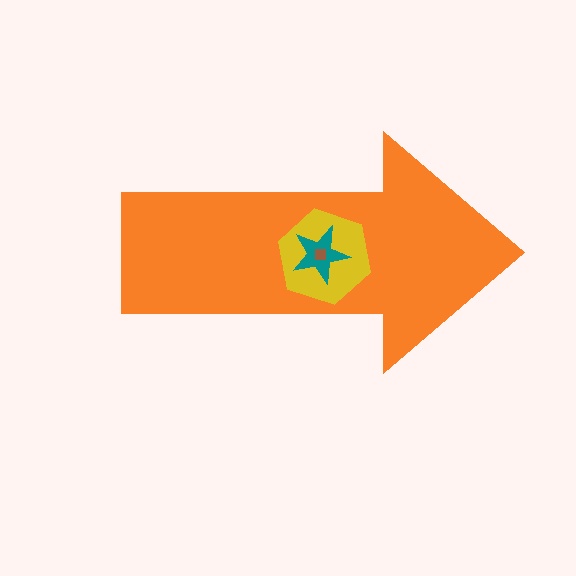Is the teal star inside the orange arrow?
Yes.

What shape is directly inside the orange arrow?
The yellow hexagon.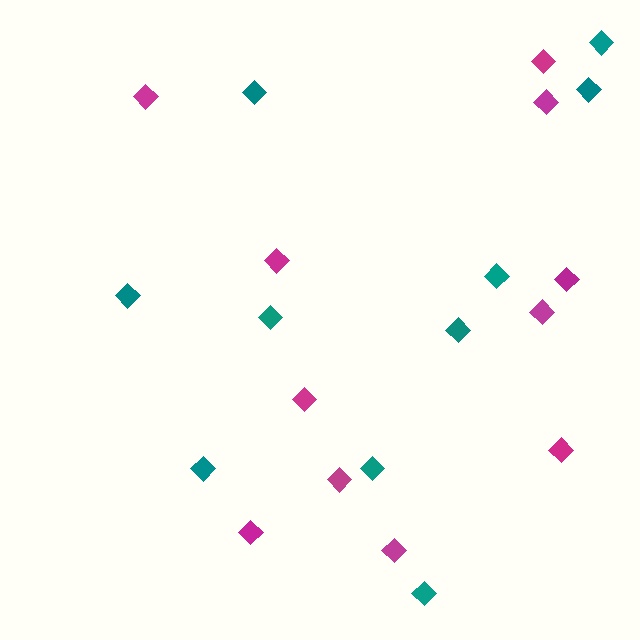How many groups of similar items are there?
There are 2 groups: one group of teal diamonds (10) and one group of magenta diamonds (11).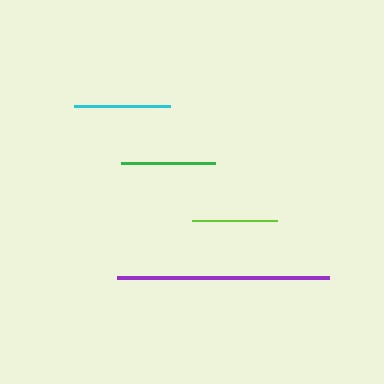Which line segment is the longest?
The purple line is the longest at approximately 212 pixels.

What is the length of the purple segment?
The purple segment is approximately 212 pixels long.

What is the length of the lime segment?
The lime segment is approximately 84 pixels long.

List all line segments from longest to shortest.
From longest to shortest: purple, cyan, green, lime.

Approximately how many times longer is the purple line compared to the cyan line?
The purple line is approximately 2.2 times the length of the cyan line.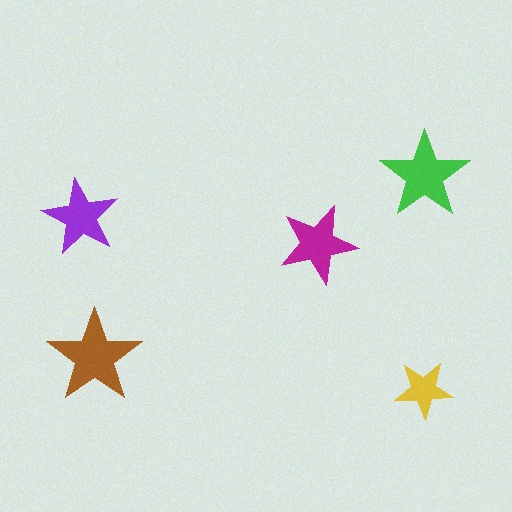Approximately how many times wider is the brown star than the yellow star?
About 1.5 times wider.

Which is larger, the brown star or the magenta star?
The brown one.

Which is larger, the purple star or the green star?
The green one.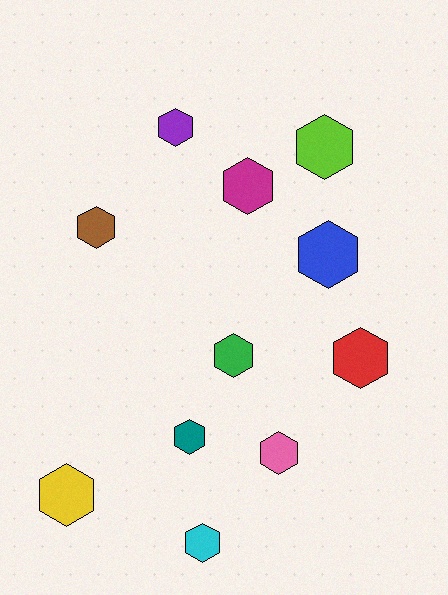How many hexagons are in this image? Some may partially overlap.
There are 11 hexagons.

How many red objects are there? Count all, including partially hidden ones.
There is 1 red object.